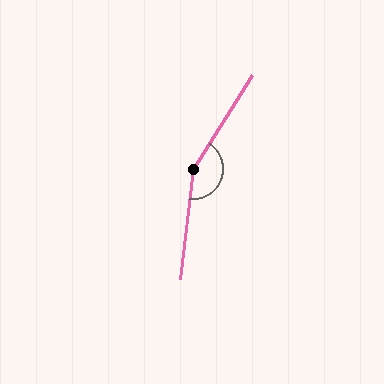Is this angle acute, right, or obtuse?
It is obtuse.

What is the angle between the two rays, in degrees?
Approximately 155 degrees.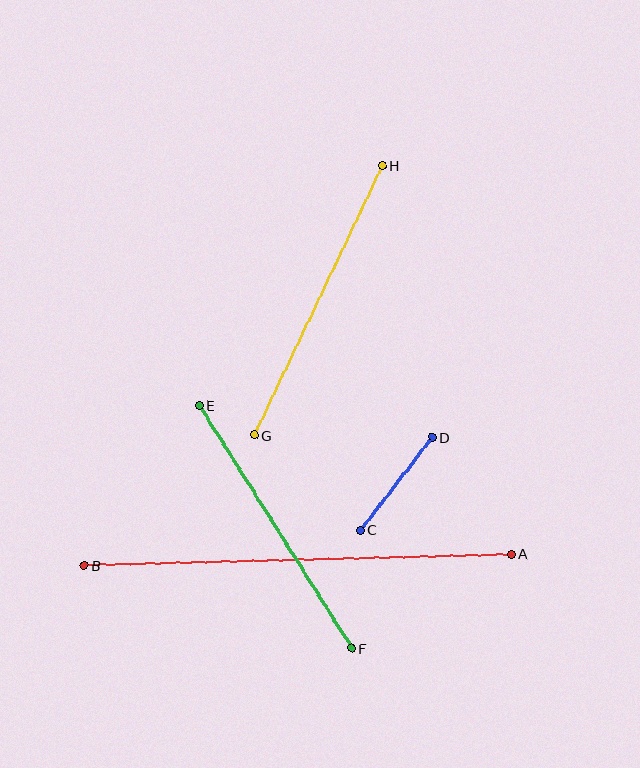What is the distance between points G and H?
The distance is approximately 299 pixels.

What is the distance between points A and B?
The distance is approximately 427 pixels.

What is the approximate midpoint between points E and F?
The midpoint is at approximately (275, 527) pixels.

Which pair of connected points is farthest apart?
Points A and B are farthest apart.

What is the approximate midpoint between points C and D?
The midpoint is at approximately (396, 484) pixels.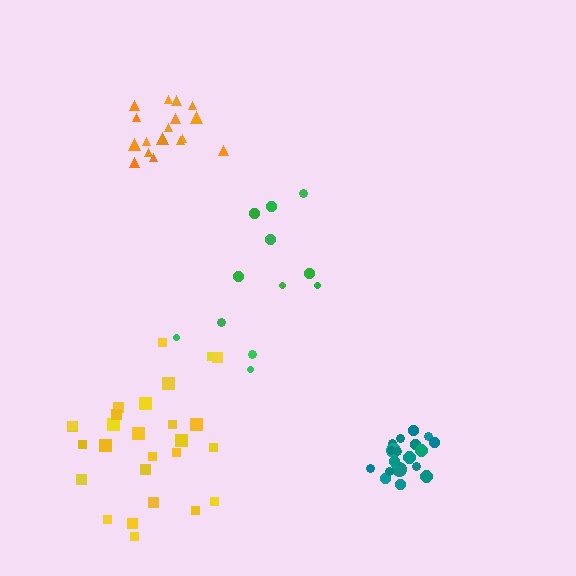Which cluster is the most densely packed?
Teal.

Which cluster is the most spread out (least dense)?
Green.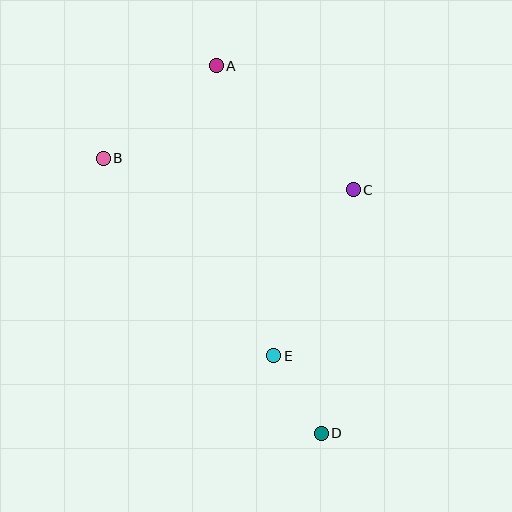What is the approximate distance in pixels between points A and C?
The distance between A and C is approximately 185 pixels.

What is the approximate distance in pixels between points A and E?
The distance between A and E is approximately 296 pixels.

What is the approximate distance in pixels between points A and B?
The distance between A and B is approximately 146 pixels.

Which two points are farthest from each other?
Points A and D are farthest from each other.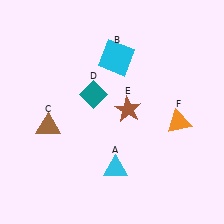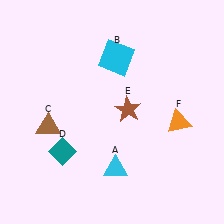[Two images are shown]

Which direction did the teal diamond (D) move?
The teal diamond (D) moved down.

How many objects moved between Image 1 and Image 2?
1 object moved between the two images.